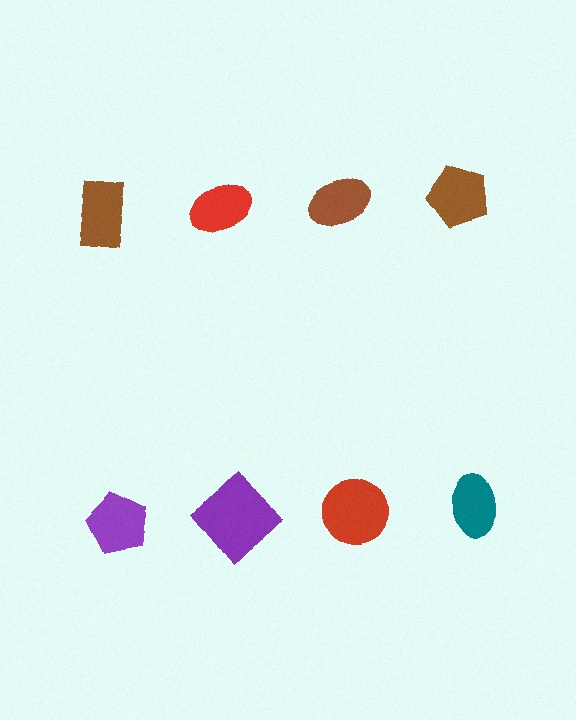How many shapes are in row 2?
4 shapes.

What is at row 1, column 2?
A red ellipse.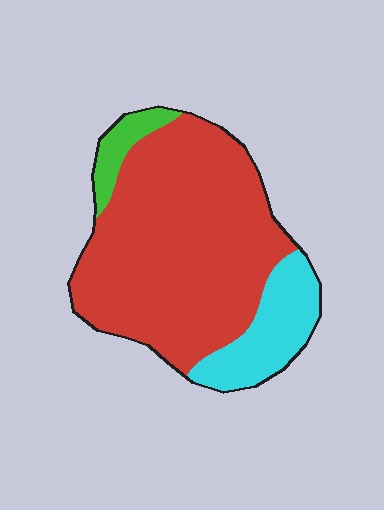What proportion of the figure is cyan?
Cyan covers about 20% of the figure.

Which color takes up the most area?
Red, at roughly 75%.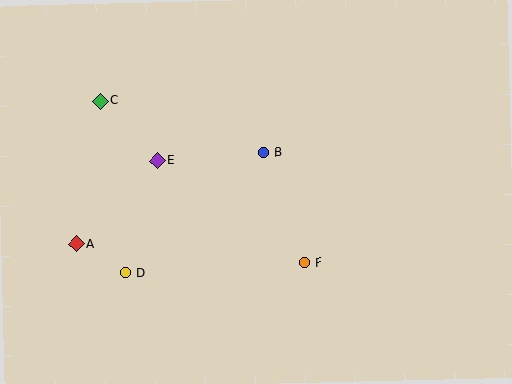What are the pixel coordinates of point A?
Point A is at (76, 244).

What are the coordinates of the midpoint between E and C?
The midpoint between E and C is at (129, 131).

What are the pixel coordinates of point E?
Point E is at (157, 160).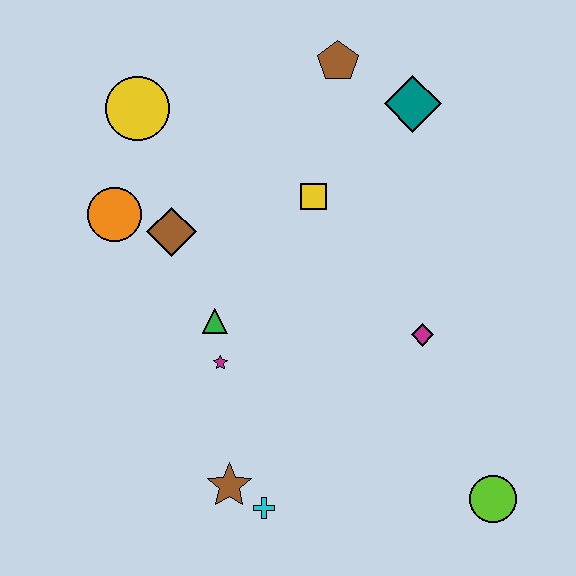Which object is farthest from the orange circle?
The lime circle is farthest from the orange circle.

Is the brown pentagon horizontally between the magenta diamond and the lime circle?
No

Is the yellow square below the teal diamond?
Yes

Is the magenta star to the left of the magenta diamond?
Yes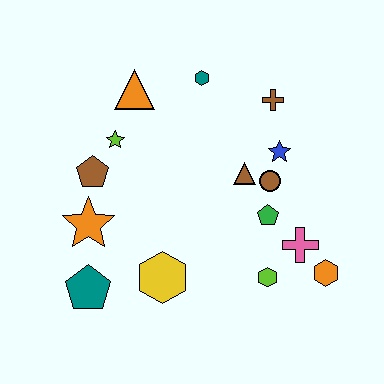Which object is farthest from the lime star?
The orange hexagon is farthest from the lime star.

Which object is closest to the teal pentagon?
The orange star is closest to the teal pentagon.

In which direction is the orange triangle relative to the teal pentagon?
The orange triangle is above the teal pentagon.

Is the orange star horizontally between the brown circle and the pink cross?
No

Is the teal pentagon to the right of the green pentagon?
No